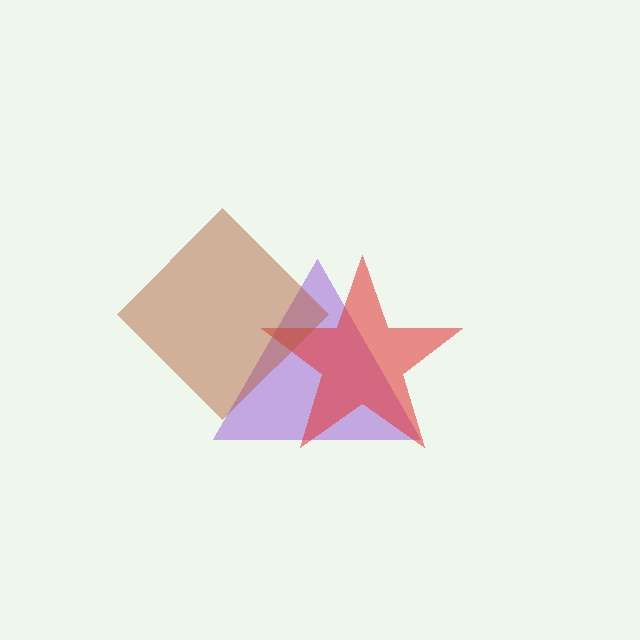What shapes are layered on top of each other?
The layered shapes are: a purple triangle, a red star, a brown diamond.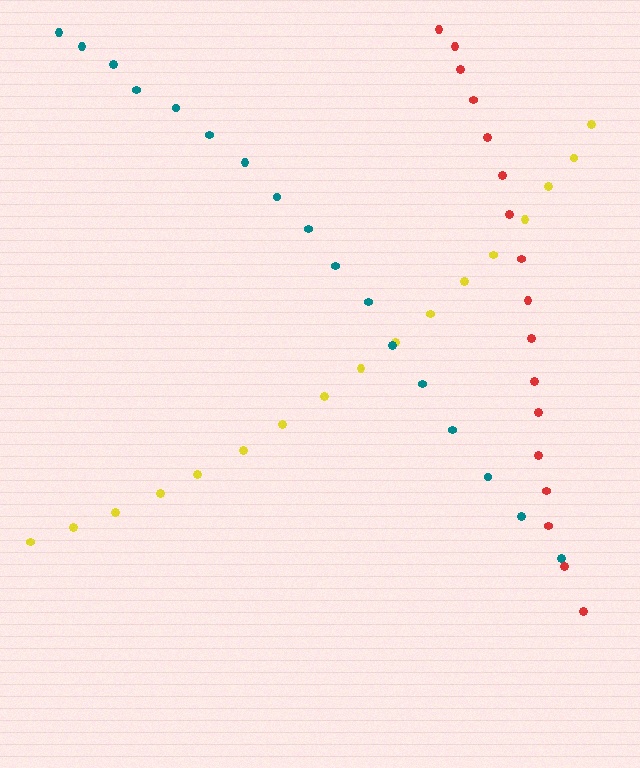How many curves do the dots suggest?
There are 3 distinct paths.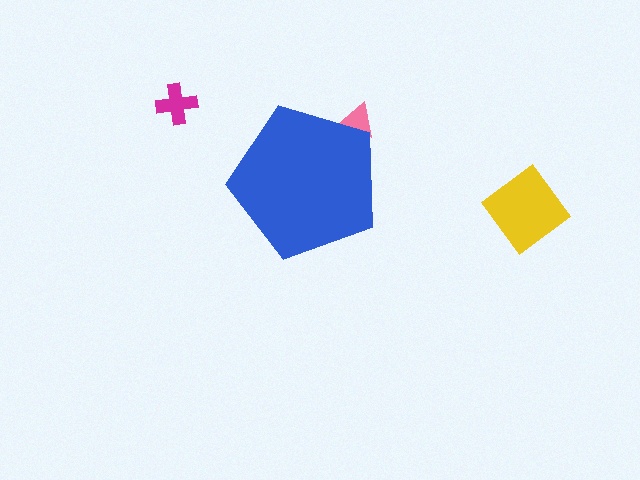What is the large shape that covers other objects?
A blue pentagon.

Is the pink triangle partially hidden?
Yes, the pink triangle is partially hidden behind the blue pentagon.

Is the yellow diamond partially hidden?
No, the yellow diamond is fully visible.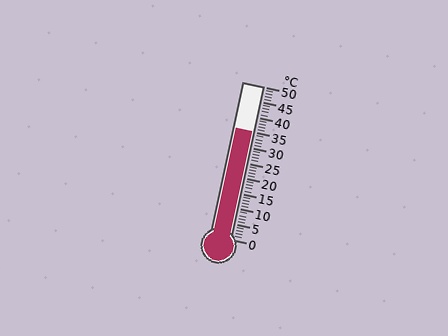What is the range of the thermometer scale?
The thermometer scale ranges from 0°C to 50°C.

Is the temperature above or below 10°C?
The temperature is above 10°C.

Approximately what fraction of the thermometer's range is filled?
The thermometer is filled to approximately 70% of its range.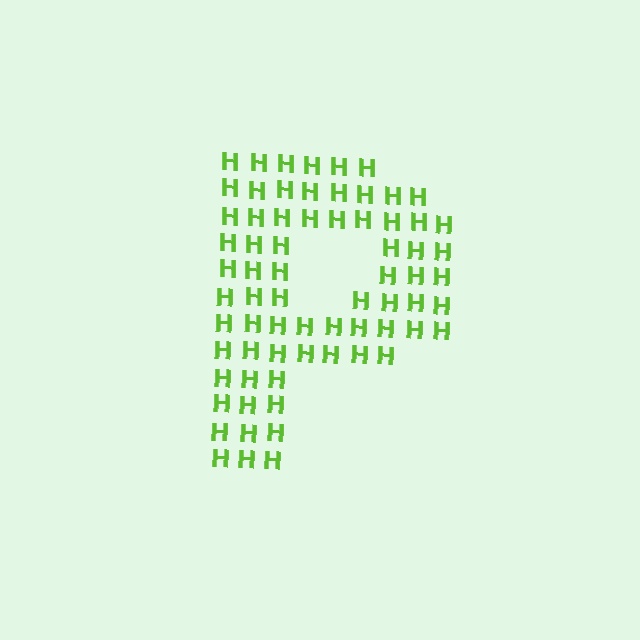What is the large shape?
The large shape is the letter P.